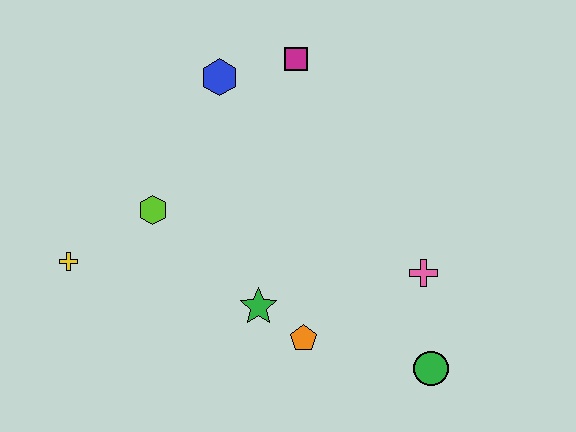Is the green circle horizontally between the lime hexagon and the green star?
No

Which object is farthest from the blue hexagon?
The green circle is farthest from the blue hexagon.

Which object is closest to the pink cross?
The green circle is closest to the pink cross.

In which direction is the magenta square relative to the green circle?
The magenta square is above the green circle.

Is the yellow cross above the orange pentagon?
Yes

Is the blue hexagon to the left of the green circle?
Yes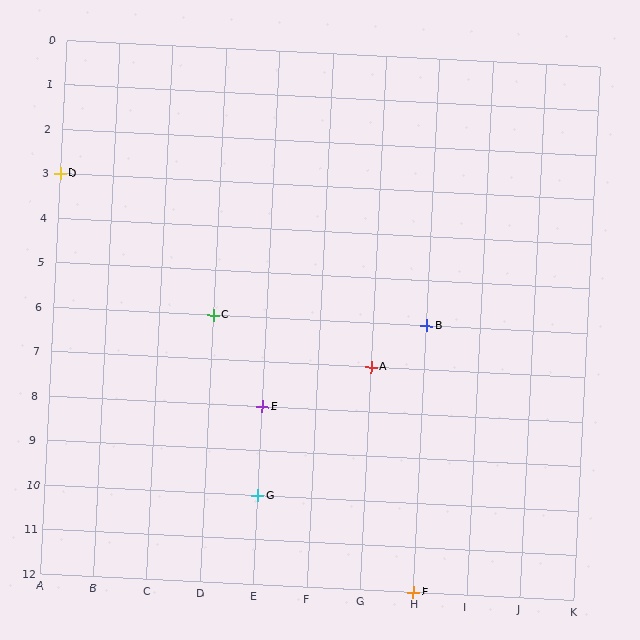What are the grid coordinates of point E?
Point E is at grid coordinates (E, 8).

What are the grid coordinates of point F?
Point F is at grid coordinates (H, 12).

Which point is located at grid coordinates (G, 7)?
Point A is at (G, 7).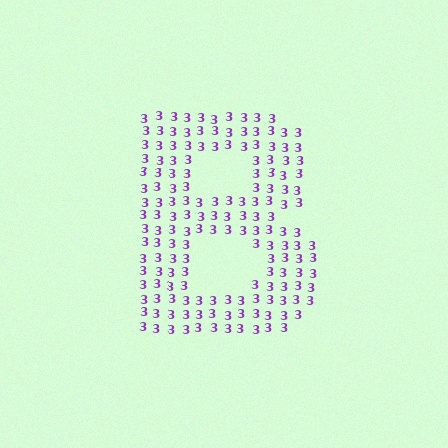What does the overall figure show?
The overall figure shows the letter B.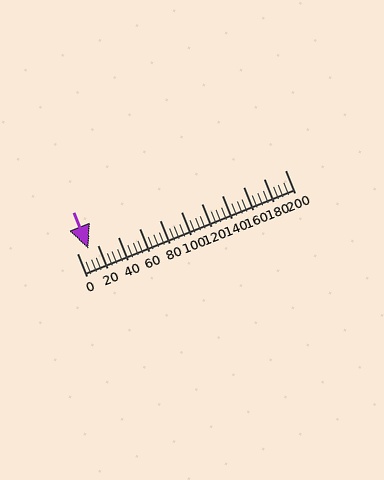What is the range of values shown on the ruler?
The ruler shows values from 0 to 200.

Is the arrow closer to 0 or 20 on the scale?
The arrow is closer to 20.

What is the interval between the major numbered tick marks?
The major tick marks are spaced 20 units apart.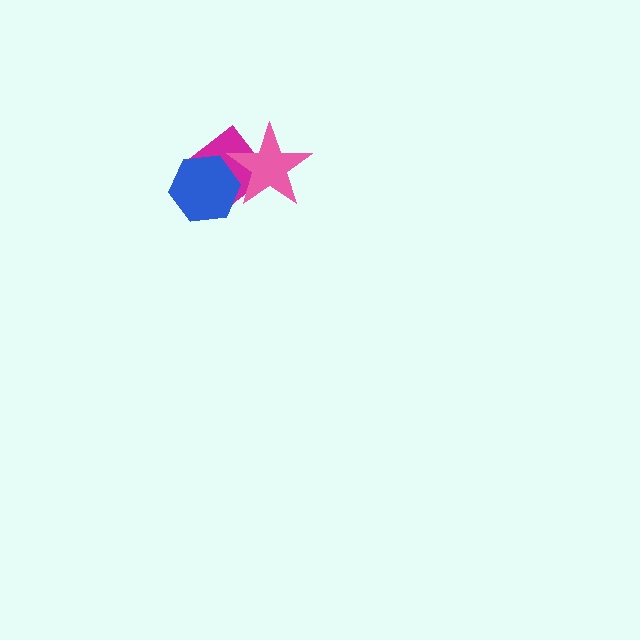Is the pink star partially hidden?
Yes, it is partially covered by another shape.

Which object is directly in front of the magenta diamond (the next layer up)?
The pink star is directly in front of the magenta diamond.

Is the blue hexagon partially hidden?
No, no other shape covers it.